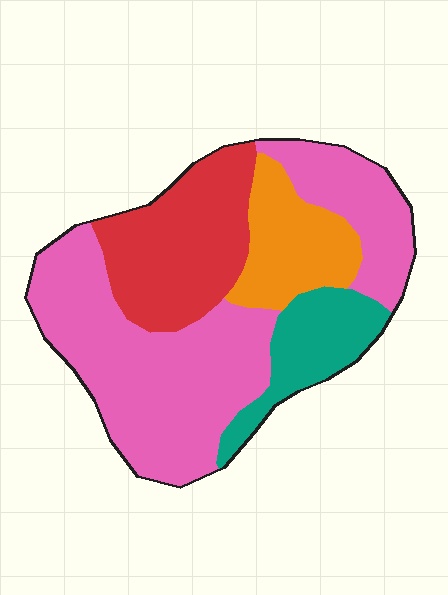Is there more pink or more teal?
Pink.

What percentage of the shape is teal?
Teal takes up about one eighth (1/8) of the shape.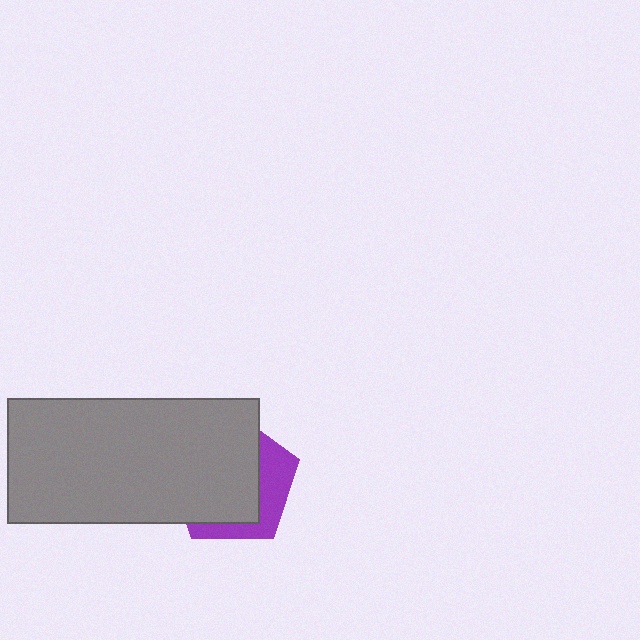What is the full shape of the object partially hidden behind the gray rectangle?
The partially hidden object is a purple pentagon.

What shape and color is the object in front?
The object in front is a gray rectangle.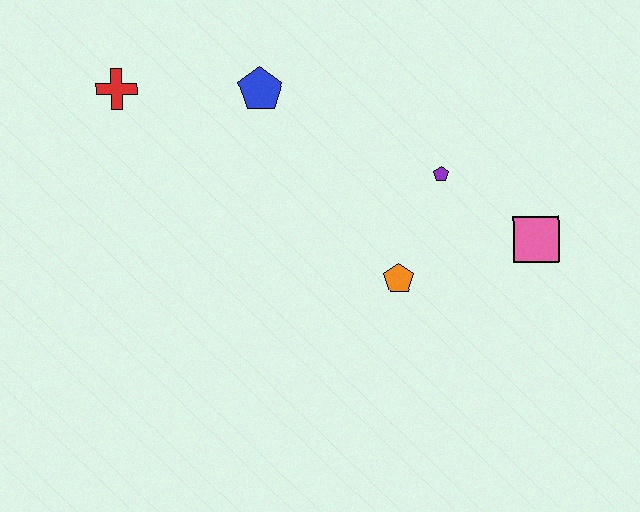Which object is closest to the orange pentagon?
The purple pentagon is closest to the orange pentagon.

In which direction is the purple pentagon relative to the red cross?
The purple pentagon is to the right of the red cross.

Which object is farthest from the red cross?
The pink square is farthest from the red cross.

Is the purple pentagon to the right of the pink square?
No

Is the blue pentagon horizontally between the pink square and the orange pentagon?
No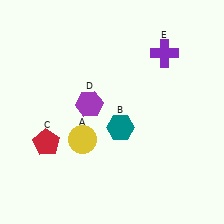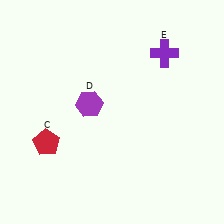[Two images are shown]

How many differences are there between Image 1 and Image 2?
There are 2 differences between the two images.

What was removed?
The yellow circle (A), the teal hexagon (B) were removed in Image 2.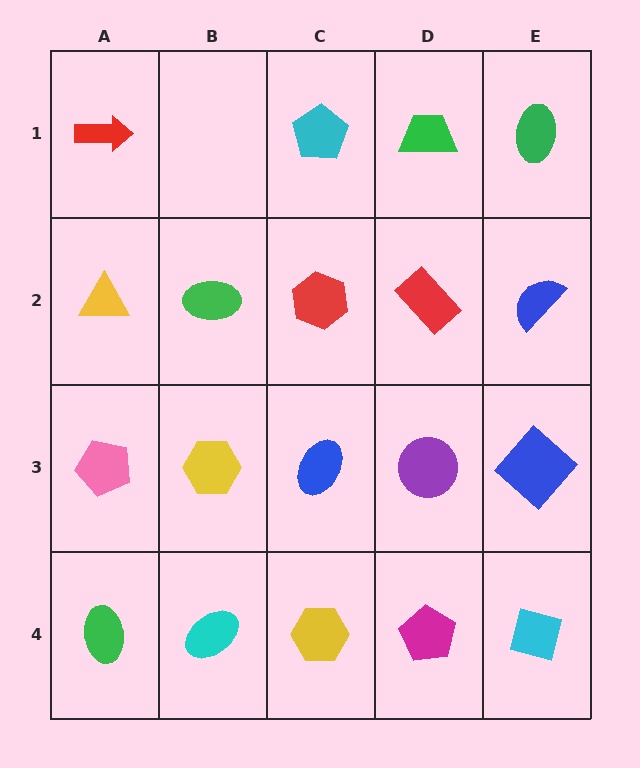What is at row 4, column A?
A green ellipse.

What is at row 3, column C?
A blue ellipse.